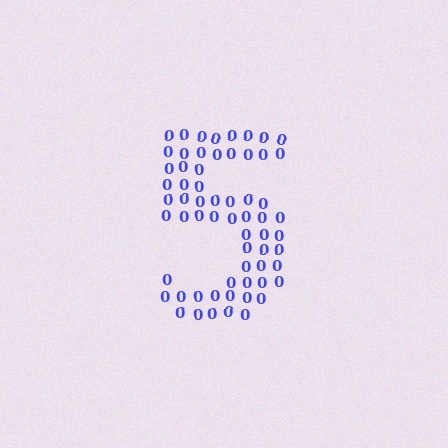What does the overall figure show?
The overall figure shows the digit 5.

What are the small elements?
The small elements are digit 0's.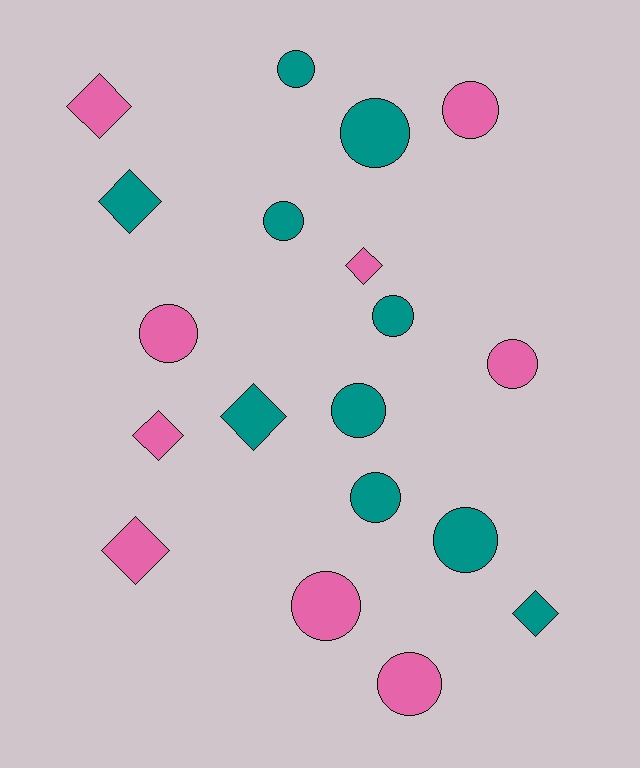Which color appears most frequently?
Teal, with 10 objects.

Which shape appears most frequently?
Circle, with 12 objects.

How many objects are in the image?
There are 19 objects.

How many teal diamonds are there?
There are 3 teal diamonds.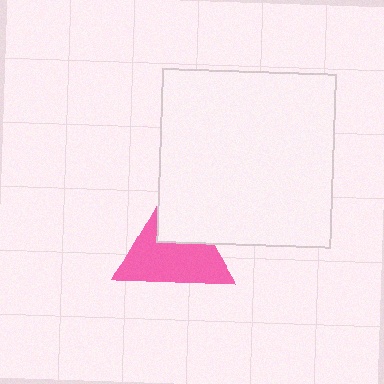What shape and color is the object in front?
The object in front is a white square.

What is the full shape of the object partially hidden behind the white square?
The partially hidden object is a pink triangle.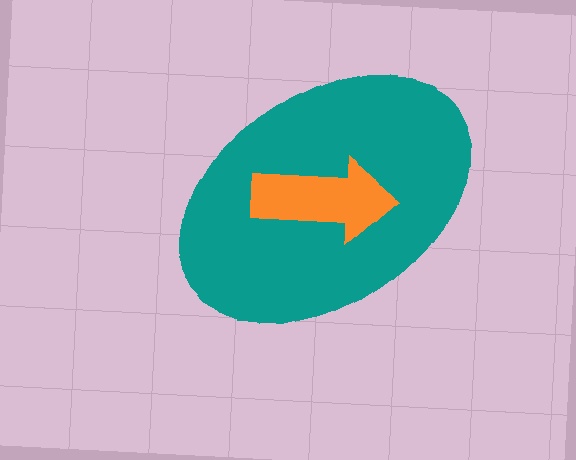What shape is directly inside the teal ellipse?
The orange arrow.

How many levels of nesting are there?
2.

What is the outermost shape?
The teal ellipse.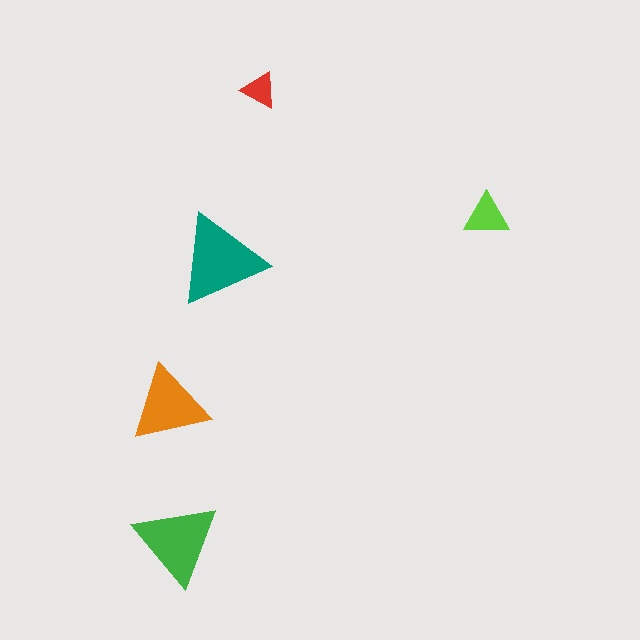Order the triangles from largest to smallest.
the teal one, the green one, the orange one, the lime one, the red one.